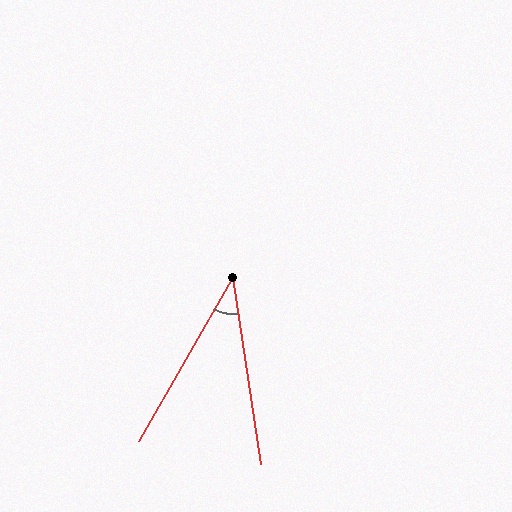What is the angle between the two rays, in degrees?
Approximately 38 degrees.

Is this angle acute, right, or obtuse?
It is acute.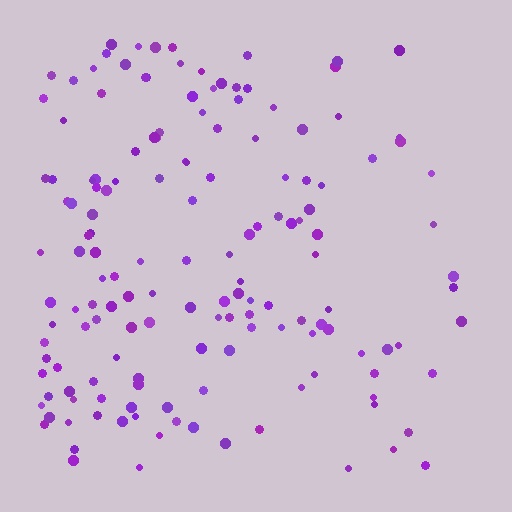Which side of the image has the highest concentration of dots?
The left.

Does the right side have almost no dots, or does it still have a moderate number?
Still a moderate number, just noticeably fewer than the left.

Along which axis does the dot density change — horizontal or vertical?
Horizontal.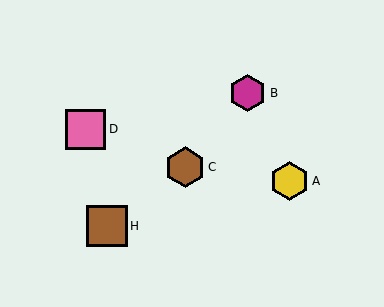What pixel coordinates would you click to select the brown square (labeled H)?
Click at (107, 226) to select the brown square H.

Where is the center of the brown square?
The center of the brown square is at (107, 226).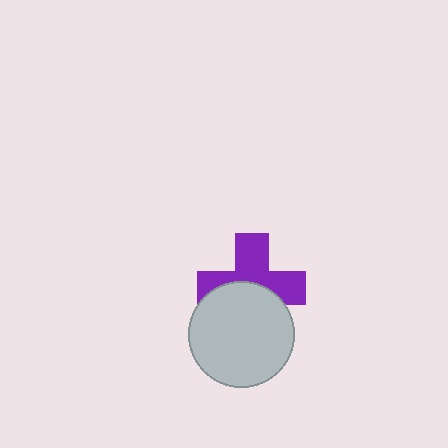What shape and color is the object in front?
The object in front is a light gray circle.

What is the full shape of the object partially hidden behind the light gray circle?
The partially hidden object is a purple cross.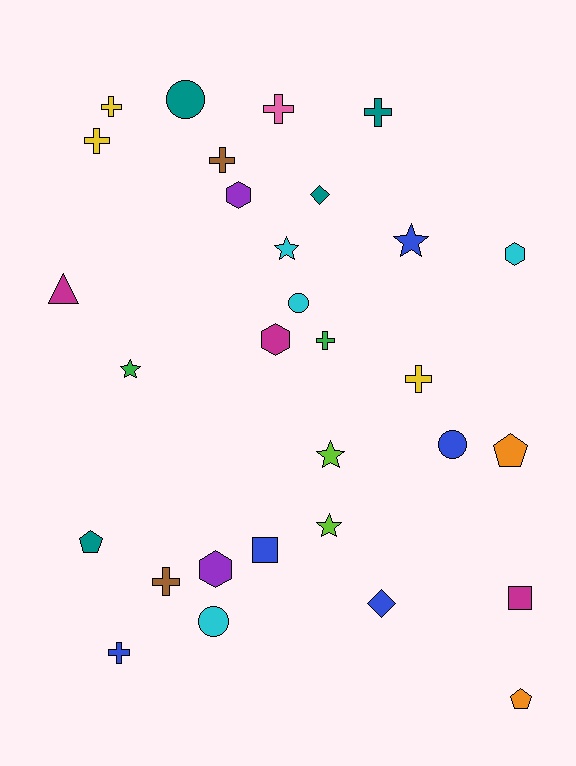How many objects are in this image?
There are 30 objects.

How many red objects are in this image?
There are no red objects.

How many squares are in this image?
There are 2 squares.